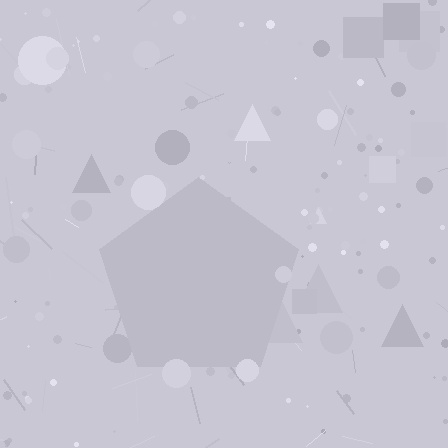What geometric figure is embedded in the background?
A pentagon is embedded in the background.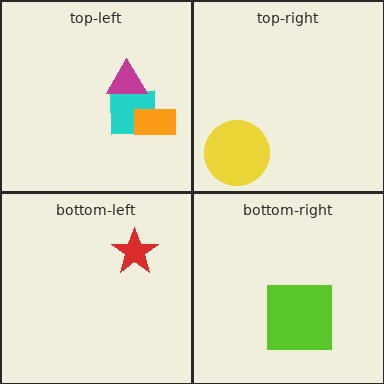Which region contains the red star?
The bottom-left region.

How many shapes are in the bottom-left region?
1.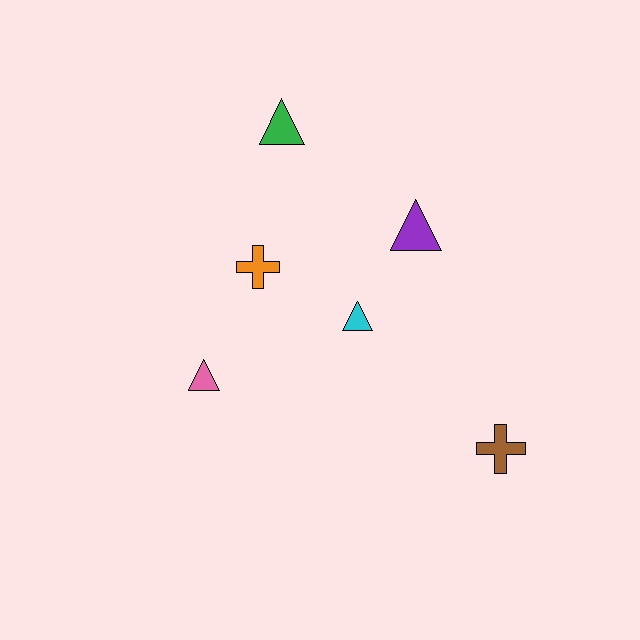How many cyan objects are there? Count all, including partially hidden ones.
There is 1 cyan object.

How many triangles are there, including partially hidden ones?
There are 4 triangles.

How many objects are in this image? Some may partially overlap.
There are 6 objects.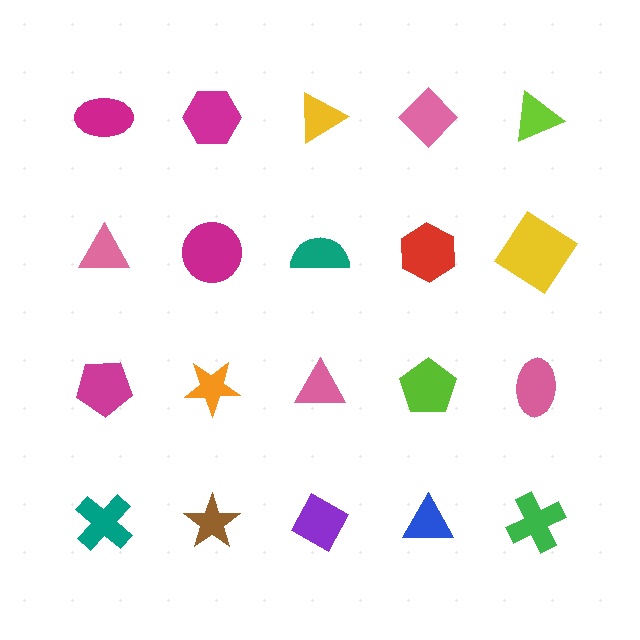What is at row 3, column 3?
A pink triangle.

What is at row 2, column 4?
A red hexagon.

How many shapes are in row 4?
5 shapes.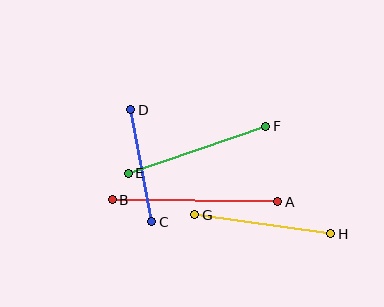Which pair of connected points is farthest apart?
Points A and B are farthest apart.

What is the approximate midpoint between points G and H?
The midpoint is at approximately (263, 224) pixels.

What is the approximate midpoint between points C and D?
The midpoint is at approximately (141, 166) pixels.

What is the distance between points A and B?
The distance is approximately 165 pixels.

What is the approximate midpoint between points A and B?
The midpoint is at approximately (195, 201) pixels.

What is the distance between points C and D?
The distance is approximately 114 pixels.